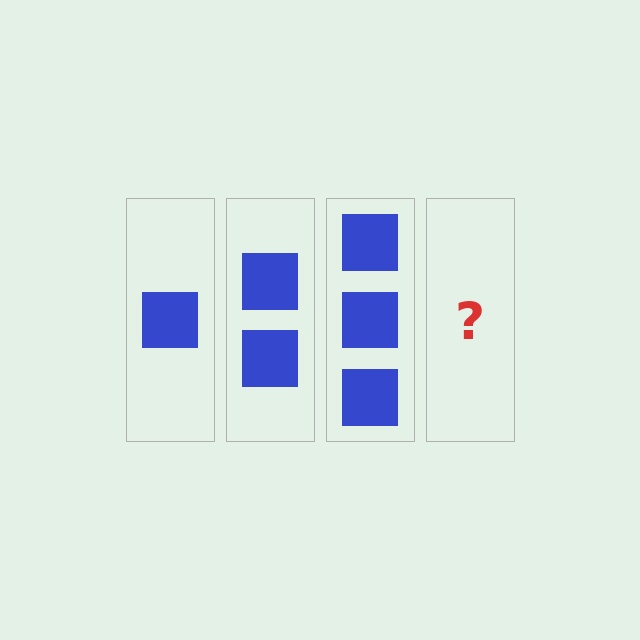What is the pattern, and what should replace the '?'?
The pattern is that each step adds one more square. The '?' should be 4 squares.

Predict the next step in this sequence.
The next step is 4 squares.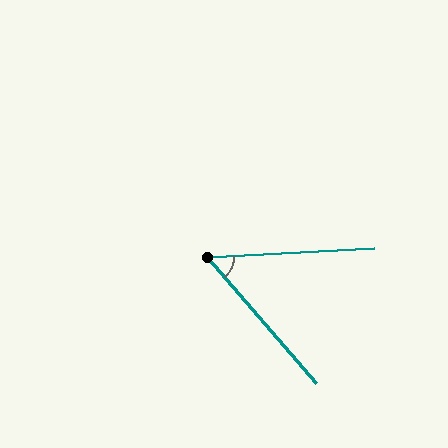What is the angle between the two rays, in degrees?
Approximately 53 degrees.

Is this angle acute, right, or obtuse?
It is acute.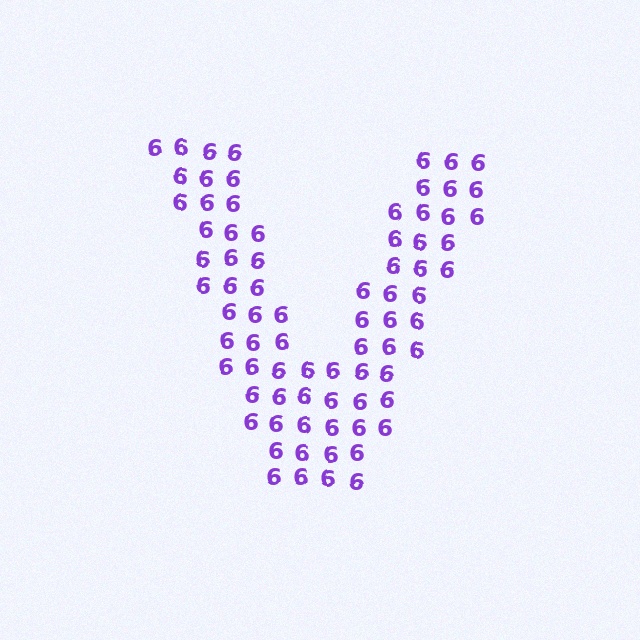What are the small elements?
The small elements are digit 6's.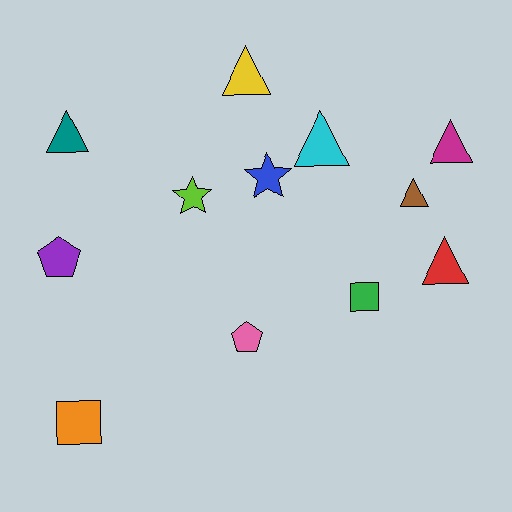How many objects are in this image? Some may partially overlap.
There are 12 objects.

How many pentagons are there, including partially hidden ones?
There are 2 pentagons.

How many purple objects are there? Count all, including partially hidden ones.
There is 1 purple object.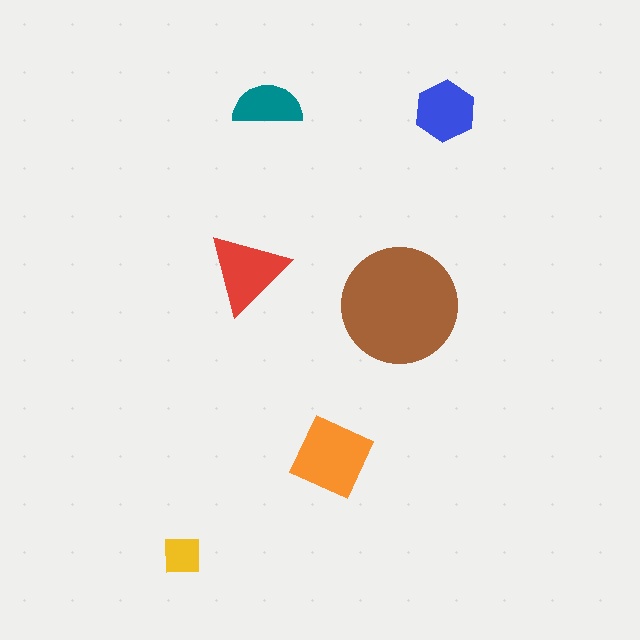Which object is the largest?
The brown circle.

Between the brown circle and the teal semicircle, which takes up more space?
The brown circle.